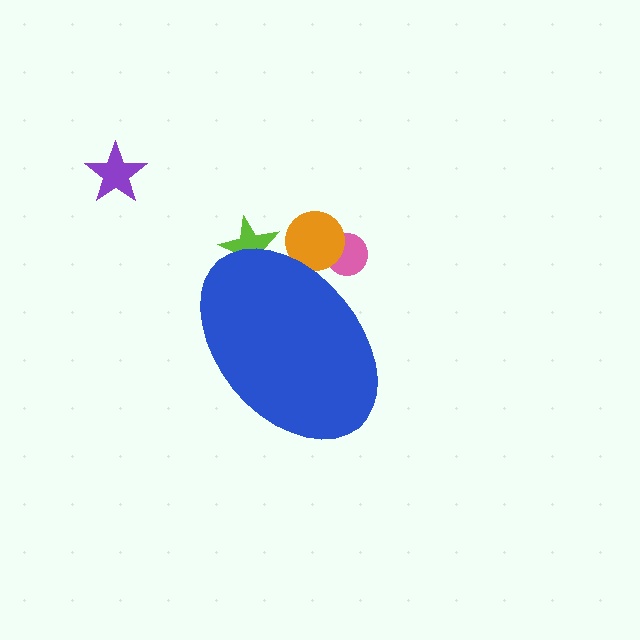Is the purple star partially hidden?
No, the purple star is fully visible.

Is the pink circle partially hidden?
Yes, the pink circle is partially hidden behind the blue ellipse.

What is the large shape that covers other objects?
A blue ellipse.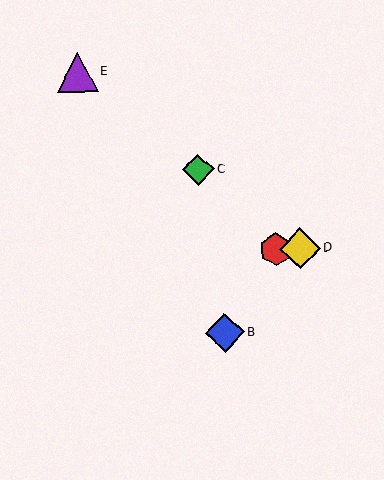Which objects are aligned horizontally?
Objects A, D are aligned horizontally.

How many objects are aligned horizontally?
2 objects (A, D) are aligned horizontally.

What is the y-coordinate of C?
Object C is at y≈170.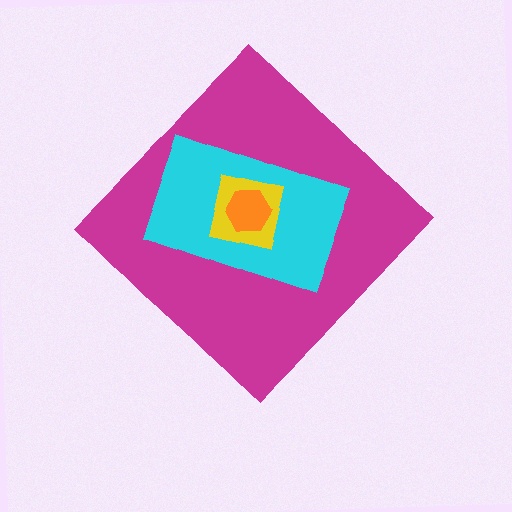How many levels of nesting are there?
4.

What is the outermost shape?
The magenta diamond.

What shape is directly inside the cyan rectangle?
The yellow square.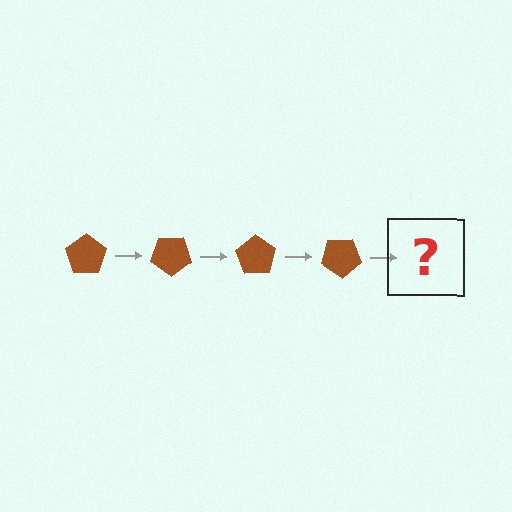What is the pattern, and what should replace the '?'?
The pattern is that the pentagon rotates 35 degrees each step. The '?' should be a brown pentagon rotated 140 degrees.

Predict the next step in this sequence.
The next step is a brown pentagon rotated 140 degrees.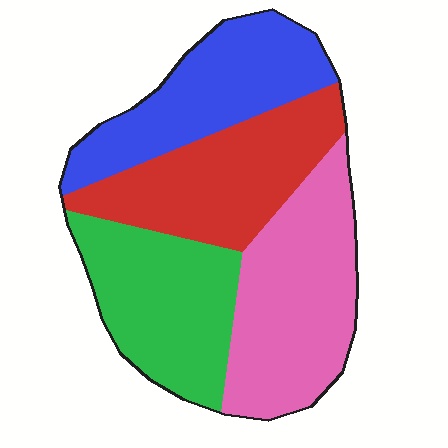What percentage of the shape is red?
Red covers around 25% of the shape.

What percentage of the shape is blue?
Blue covers around 25% of the shape.